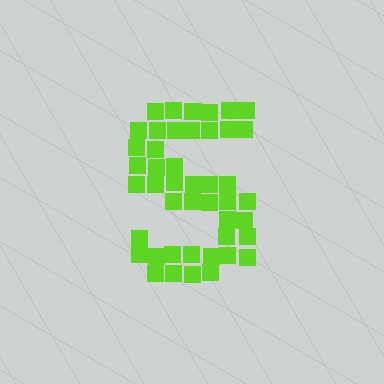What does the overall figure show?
The overall figure shows the letter S.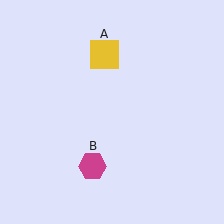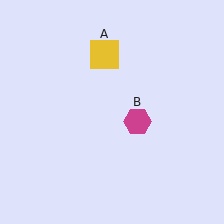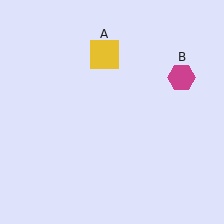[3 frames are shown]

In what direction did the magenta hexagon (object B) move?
The magenta hexagon (object B) moved up and to the right.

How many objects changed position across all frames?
1 object changed position: magenta hexagon (object B).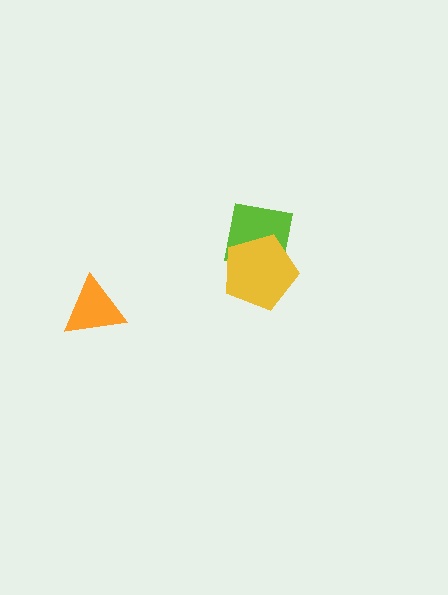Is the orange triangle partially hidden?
No, no other shape covers it.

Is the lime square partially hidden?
Yes, it is partially covered by another shape.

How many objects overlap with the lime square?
1 object overlaps with the lime square.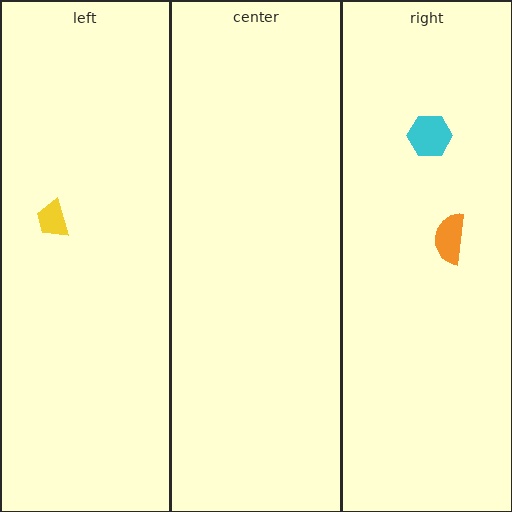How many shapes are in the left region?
1.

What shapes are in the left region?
The yellow trapezoid.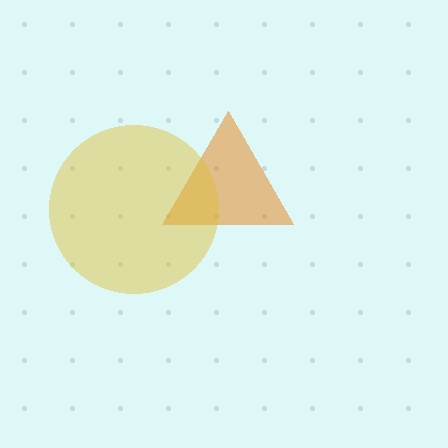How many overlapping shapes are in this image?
There are 2 overlapping shapes in the image.